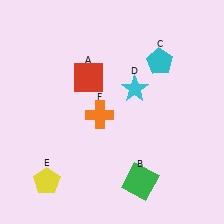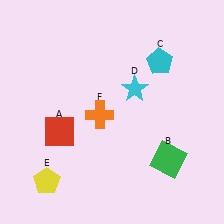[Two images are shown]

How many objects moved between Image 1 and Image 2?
2 objects moved between the two images.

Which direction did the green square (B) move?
The green square (B) moved right.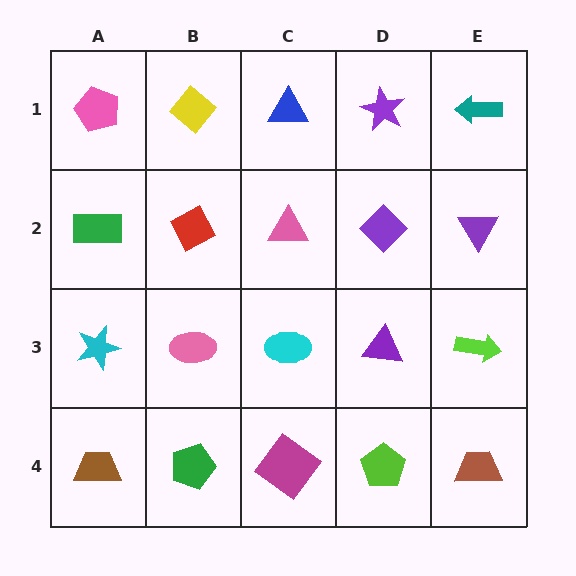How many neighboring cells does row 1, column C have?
3.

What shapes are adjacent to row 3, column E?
A purple triangle (row 2, column E), a brown trapezoid (row 4, column E), a purple triangle (row 3, column D).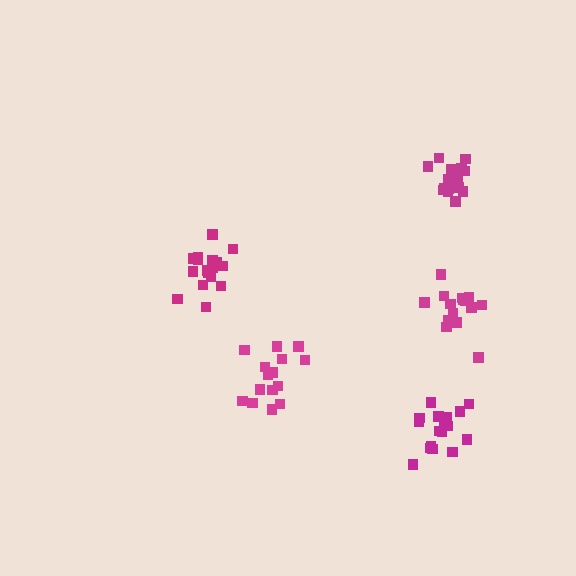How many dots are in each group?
Group 1: 17 dots, Group 2: 15 dots, Group 3: 17 dots, Group 4: 15 dots, Group 5: 17 dots (81 total).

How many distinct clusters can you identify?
There are 5 distinct clusters.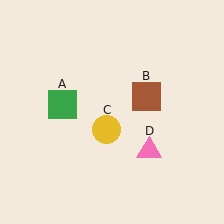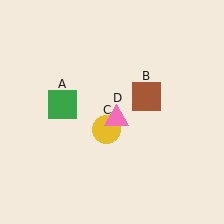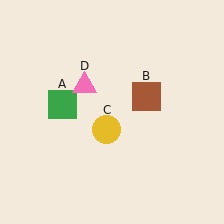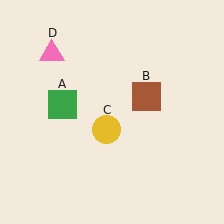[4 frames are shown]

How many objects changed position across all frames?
1 object changed position: pink triangle (object D).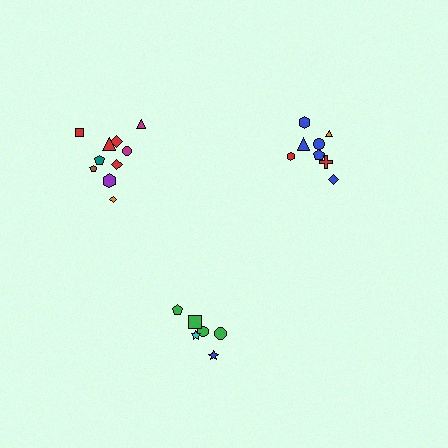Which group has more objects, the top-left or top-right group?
The top-left group.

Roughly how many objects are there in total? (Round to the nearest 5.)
Roughly 25 objects in total.